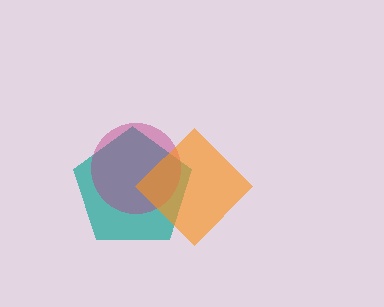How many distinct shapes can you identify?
There are 3 distinct shapes: a teal pentagon, a magenta circle, an orange diamond.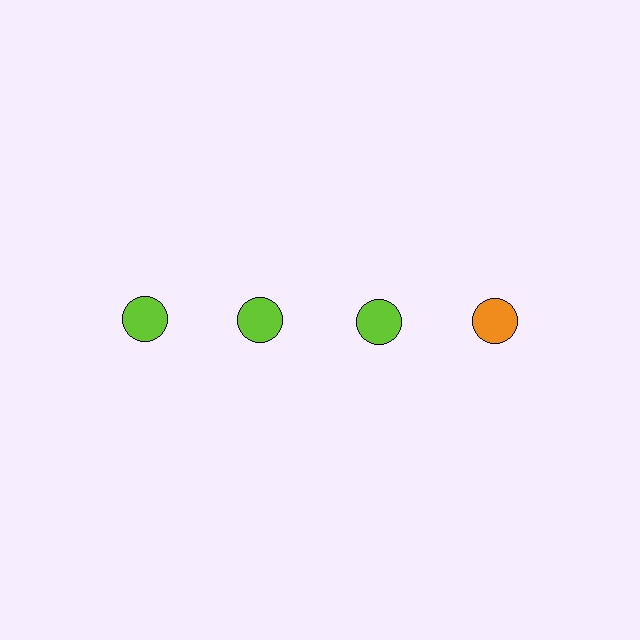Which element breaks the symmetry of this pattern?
The orange circle in the top row, second from right column breaks the symmetry. All other shapes are lime circles.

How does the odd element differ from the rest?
It has a different color: orange instead of lime.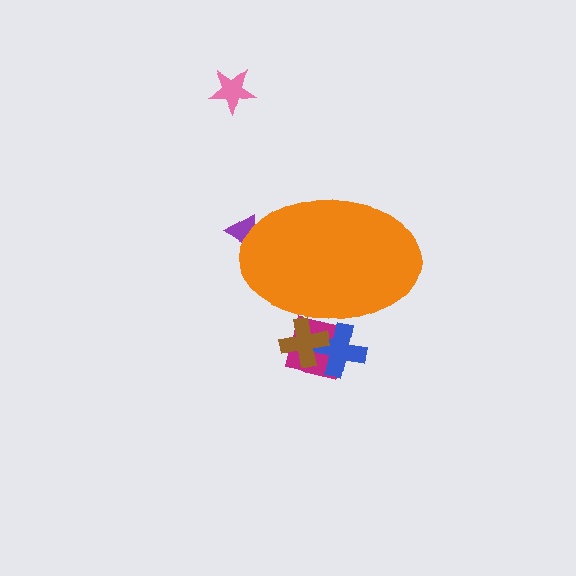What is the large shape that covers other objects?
An orange ellipse.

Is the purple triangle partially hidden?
Yes, the purple triangle is partially hidden behind the orange ellipse.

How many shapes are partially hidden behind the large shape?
4 shapes are partially hidden.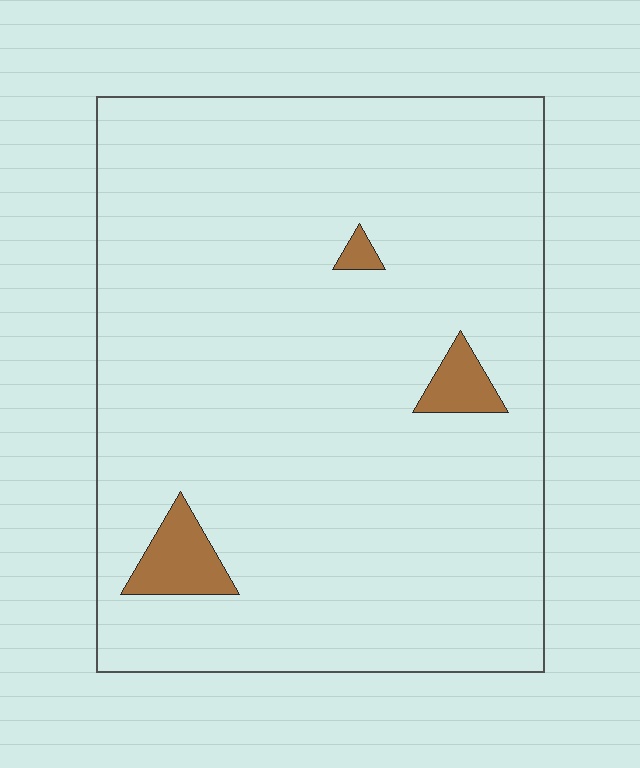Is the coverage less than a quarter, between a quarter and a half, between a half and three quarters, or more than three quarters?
Less than a quarter.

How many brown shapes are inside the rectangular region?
3.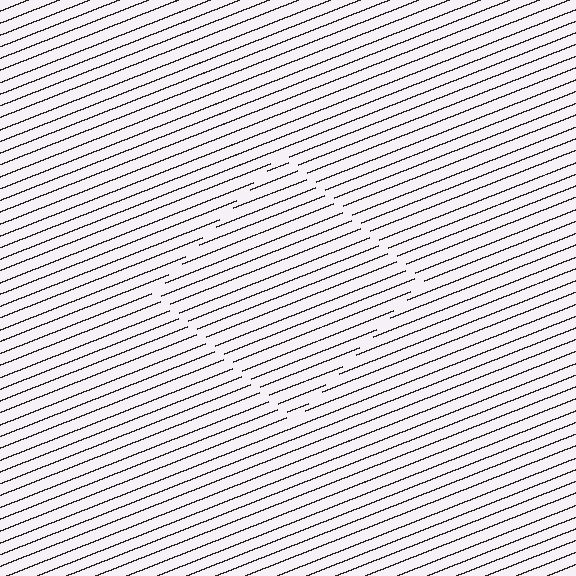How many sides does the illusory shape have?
4 sides — the line-ends trace a square.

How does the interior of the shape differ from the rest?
The interior of the shape contains the same grating, shifted by half a period — the contour is defined by the phase discontinuity where line-ends from the inner and outer gratings abut.